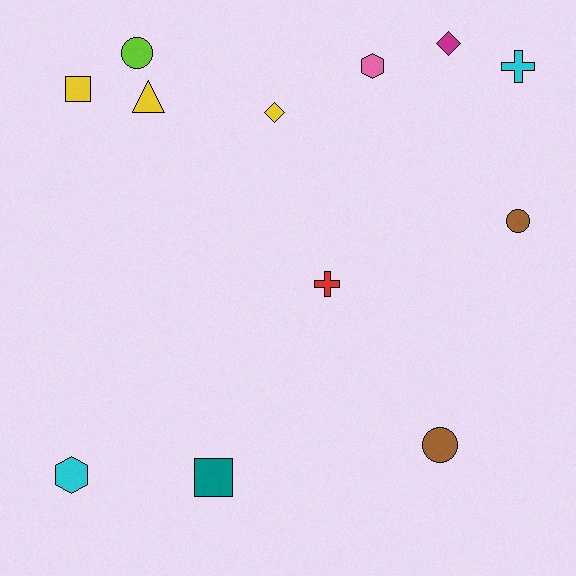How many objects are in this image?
There are 12 objects.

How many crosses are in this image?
There are 2 crosses.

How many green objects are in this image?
There are no green objects.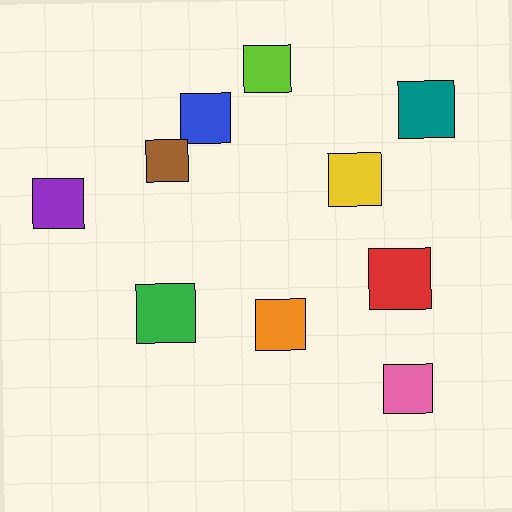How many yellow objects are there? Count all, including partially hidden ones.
There is 1 yellow object.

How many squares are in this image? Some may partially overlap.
There are 10 squares.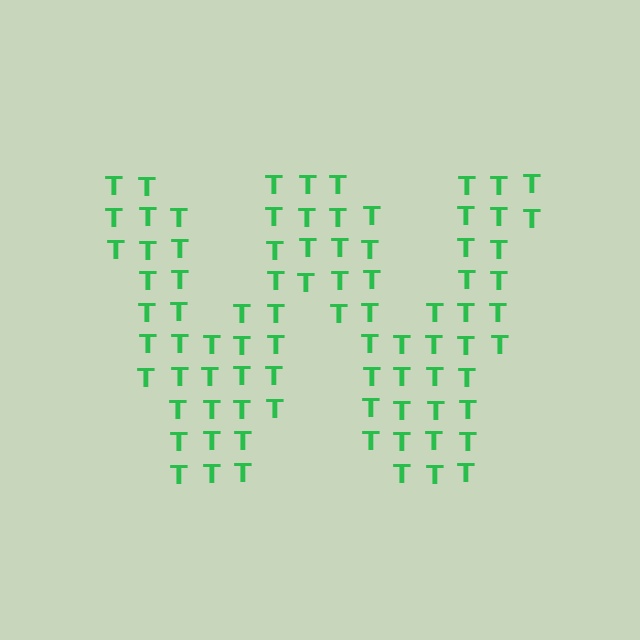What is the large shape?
The large shape is the letter W.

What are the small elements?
The small elements are letter T's.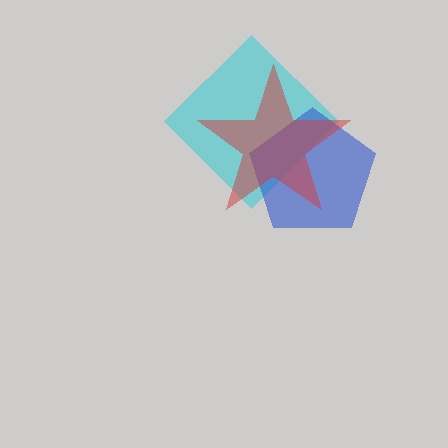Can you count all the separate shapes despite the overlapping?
Yes, there are 3 separate shapes.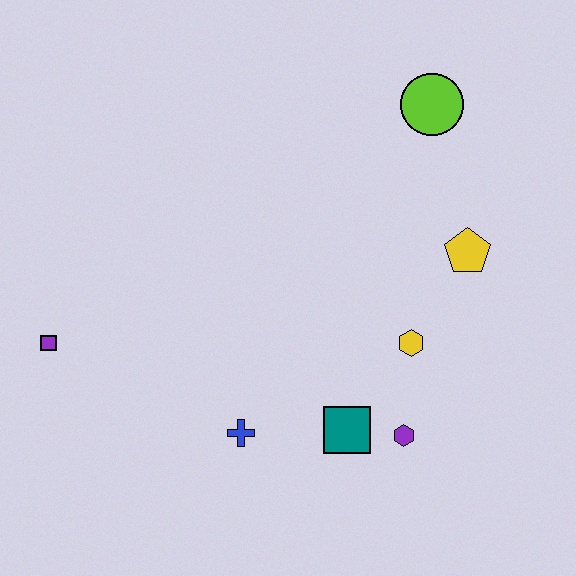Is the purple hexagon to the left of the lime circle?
Yes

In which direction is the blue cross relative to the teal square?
The blue cross is to the left of the teal square.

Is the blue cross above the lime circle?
No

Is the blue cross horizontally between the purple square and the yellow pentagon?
Yes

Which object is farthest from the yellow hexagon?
The purple square is farthest from the yellow hexagon.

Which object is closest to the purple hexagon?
The teal square is closest to the purple hexagon.